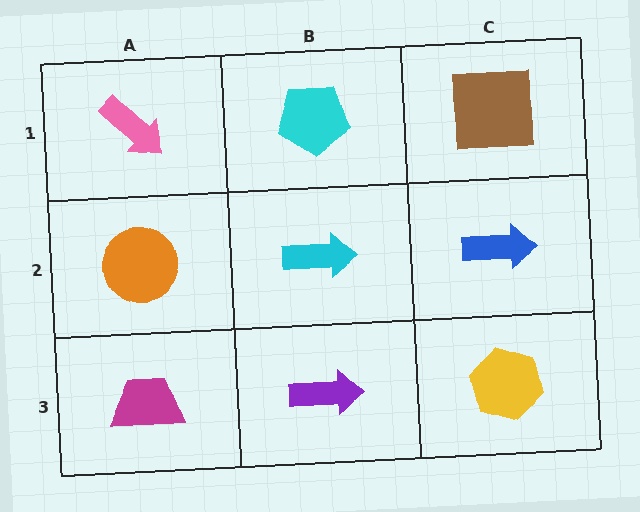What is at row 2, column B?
A cyan arrow.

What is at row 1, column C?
A brown square.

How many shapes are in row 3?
3 shapes.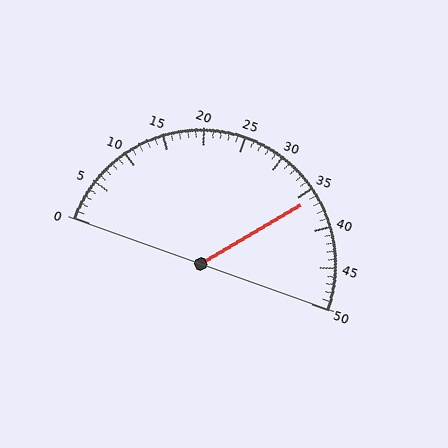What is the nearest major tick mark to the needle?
The nearest major tick mark is 35.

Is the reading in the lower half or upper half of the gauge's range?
The reading is in the upper half of the range (0 to 50).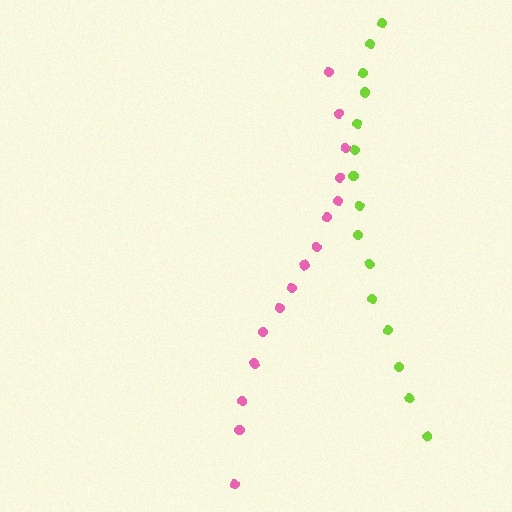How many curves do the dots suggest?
There are 2 distinct paths.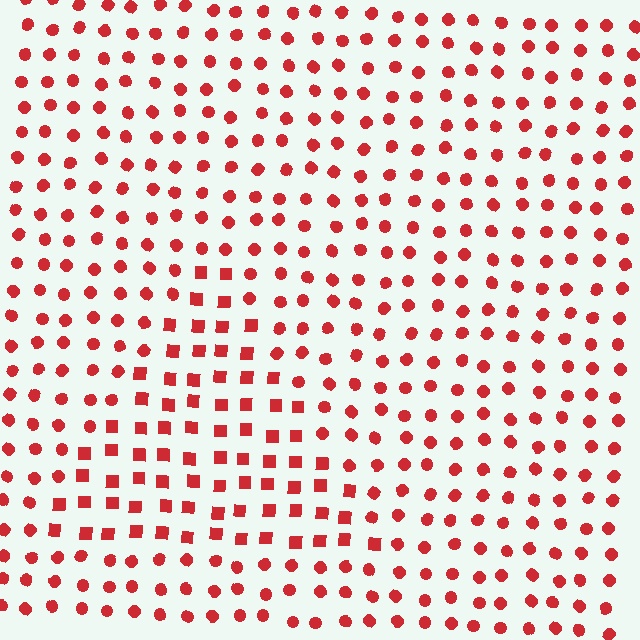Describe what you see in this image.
The image is filled with small red elements arranged in a uniform grid. A triangle-shaped region contains squares, while the surrounding area contains circles. The boundary is defined purely by the change in element shape.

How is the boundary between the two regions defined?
The boundary is defined by a change in element shape: squares inside vs. circles outside. All elements share the same color and spacing.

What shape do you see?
I see a triangle.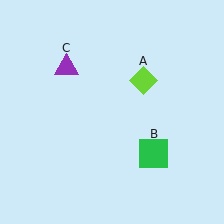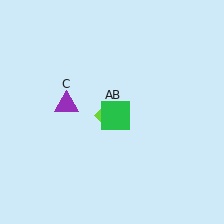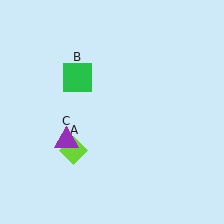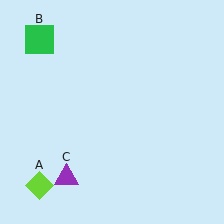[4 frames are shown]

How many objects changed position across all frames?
3 objects changed position: lime diamond (object A), green square (object B), purple triangle (object C).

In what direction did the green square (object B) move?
The green square (object B) moved up and to the left.